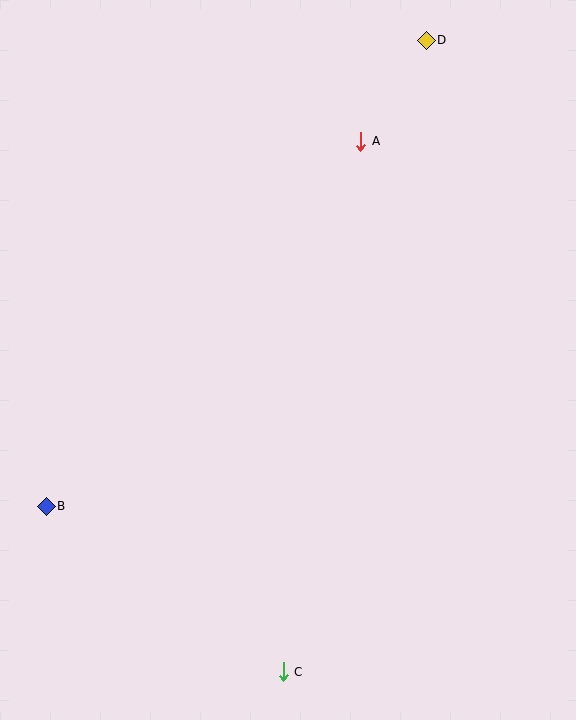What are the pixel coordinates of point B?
Point B is at (46, 506).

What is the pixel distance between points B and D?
The distance between B and D is 602 pixels.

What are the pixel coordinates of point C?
Point C is at (283, 672).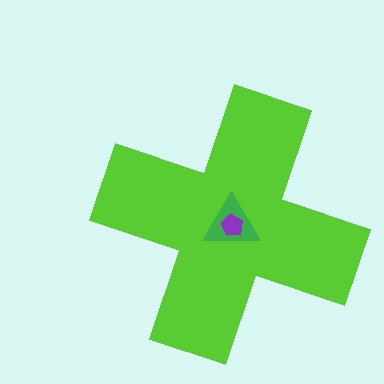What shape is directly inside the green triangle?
The purple pentagon.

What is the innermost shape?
The purple pentagon.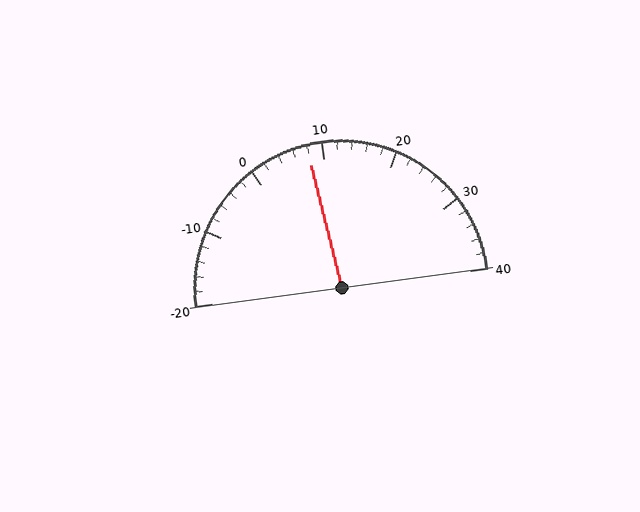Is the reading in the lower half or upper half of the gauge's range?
The reading is in the lower half of the range (-20 to 40).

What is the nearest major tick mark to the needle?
The nearest major tick mark is 10.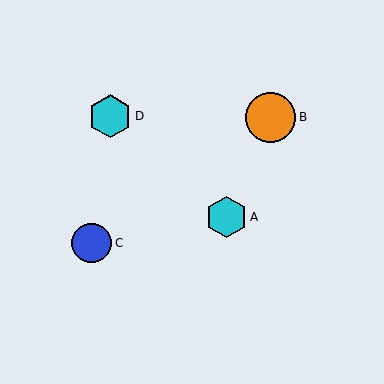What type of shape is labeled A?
Shape A is a cyan hexagon.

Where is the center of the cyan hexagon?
The center of the cyan hexagon is at (227, 217).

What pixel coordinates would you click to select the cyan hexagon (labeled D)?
Click at (110, 116) to select the cyan hexagon D.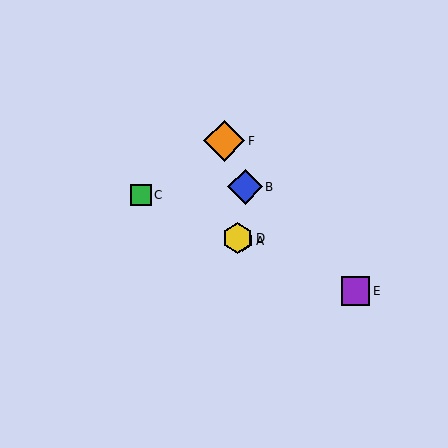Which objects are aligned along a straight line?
Objects A, C, D, E are aligned along a straight line.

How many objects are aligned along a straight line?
4 objects (A, C, D, E) are aligned along a straight line.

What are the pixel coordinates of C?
Object C is at (141, 195).